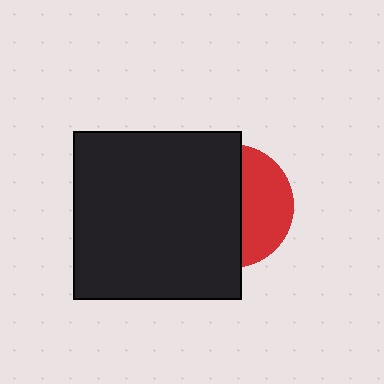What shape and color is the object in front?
The object in front is a black square.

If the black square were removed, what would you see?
You would see the complete red circle.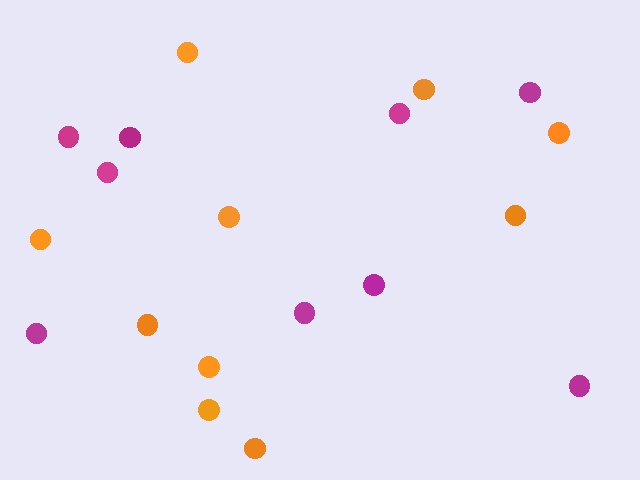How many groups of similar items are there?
There are 2 groups: one group of orange circles (10) and one group of magenta circles (9).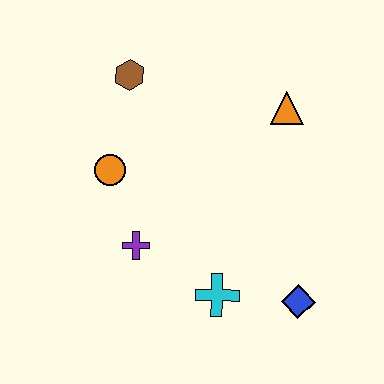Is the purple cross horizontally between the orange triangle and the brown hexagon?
Yes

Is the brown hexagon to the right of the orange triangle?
No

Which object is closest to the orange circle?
The purple cross is closest to the orange circle.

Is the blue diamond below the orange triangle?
Yes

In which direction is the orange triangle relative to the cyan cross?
The orange triangle is above the cyan cross.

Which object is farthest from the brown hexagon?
The blue diamond is farthest from the brown hexagon.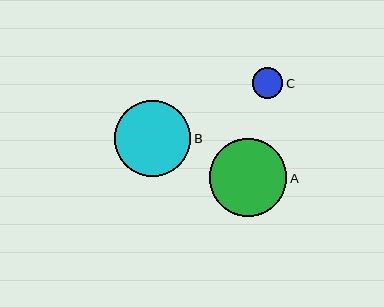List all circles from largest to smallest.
From largest to smallest: A, B, C.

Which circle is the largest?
Circle A is the largest with a size of approximately 78 pixels.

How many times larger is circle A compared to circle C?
Circle A is approximately 2.5 times the size of circle C.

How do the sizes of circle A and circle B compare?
Circle A and circle B are approximately the same size.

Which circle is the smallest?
Circle C is the smallest with a size of approximately 31 pixels.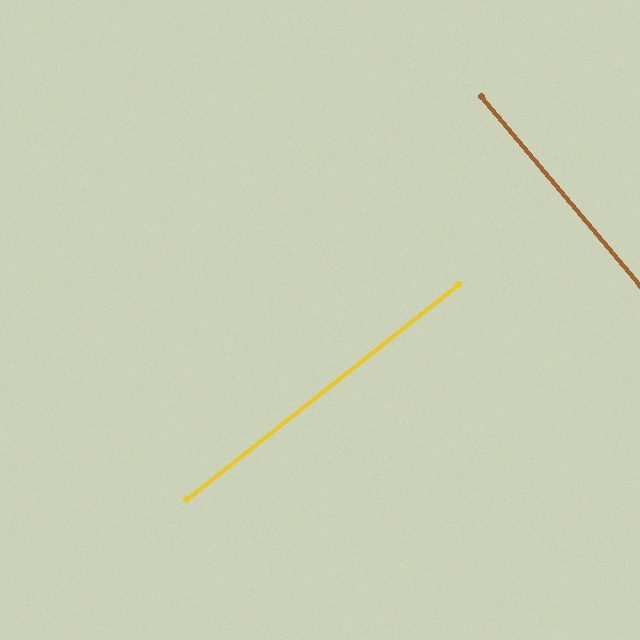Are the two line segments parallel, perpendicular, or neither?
Perpendicular — they meet at approximately 88°.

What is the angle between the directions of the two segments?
Approximately 88 degrees.